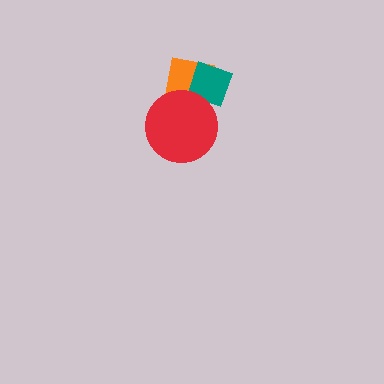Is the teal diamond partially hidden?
Yes, it is partially covered by another shape.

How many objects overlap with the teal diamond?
2 objects overlap with the teal diamond.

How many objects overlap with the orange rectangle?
2 objects overlap with the orange rectangle.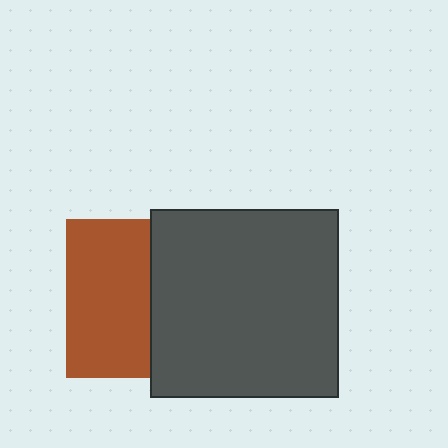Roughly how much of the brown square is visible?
About half of it is visible (roughly 53%).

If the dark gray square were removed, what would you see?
You would see the complete brown square.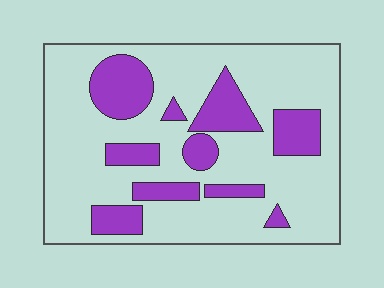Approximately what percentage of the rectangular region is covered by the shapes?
Approximately 25%.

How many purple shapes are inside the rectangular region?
10.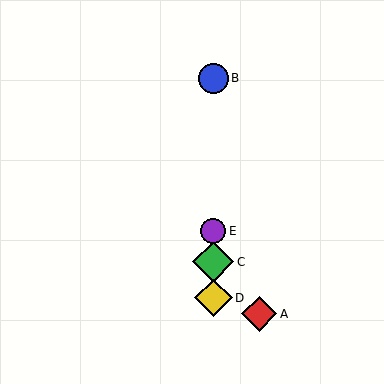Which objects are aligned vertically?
Objects B, C, D, E are aligned vertically.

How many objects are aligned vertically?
4 objects (B, C, D, E) are aligned vertically.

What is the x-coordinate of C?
Object C is at x≈213.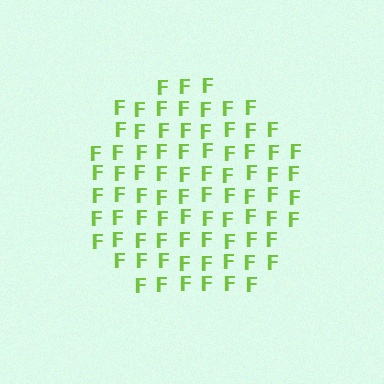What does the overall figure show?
The overall figure shows a circle.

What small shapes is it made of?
It is made of small letter F's.